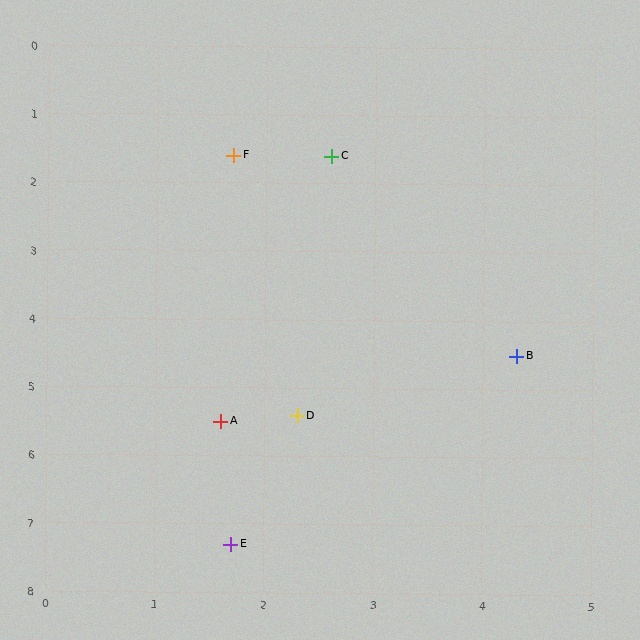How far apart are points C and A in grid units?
Points C and A are about 4.0 grid units apart.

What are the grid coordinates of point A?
Point A is at approximately (1.6, 5.5).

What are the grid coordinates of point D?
Point D is at approximately (2.3, 5.4).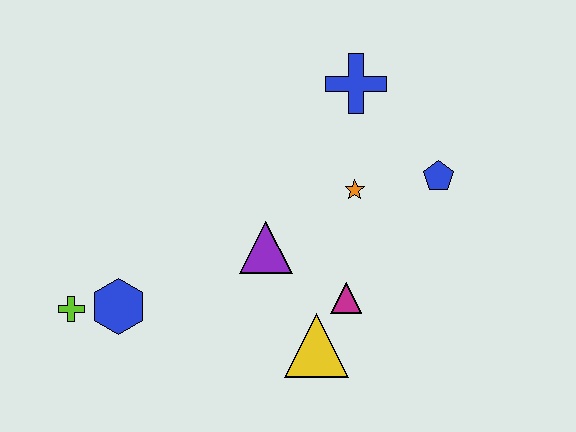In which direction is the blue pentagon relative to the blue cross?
The blue pentagon is below the blue cross.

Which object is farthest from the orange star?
The lime cross is farthest from the orange star.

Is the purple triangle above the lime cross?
Yes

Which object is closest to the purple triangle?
The magenta triangle is closest to the purple triangle.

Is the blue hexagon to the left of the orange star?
Yes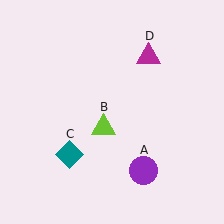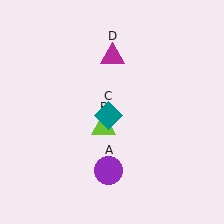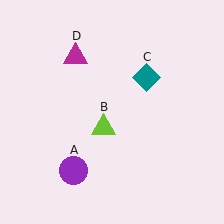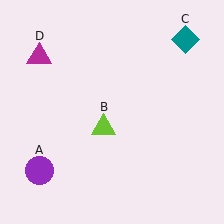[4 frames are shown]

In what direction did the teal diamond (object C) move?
The teal diamond (object C) moved up and to the right.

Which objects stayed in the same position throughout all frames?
Lime triangle (object B) remained stationary.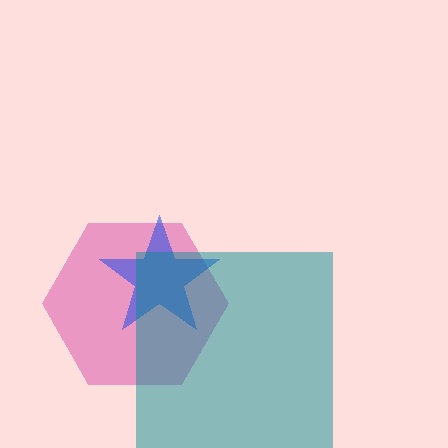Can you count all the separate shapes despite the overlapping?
Yes, there are 3 separate shapes.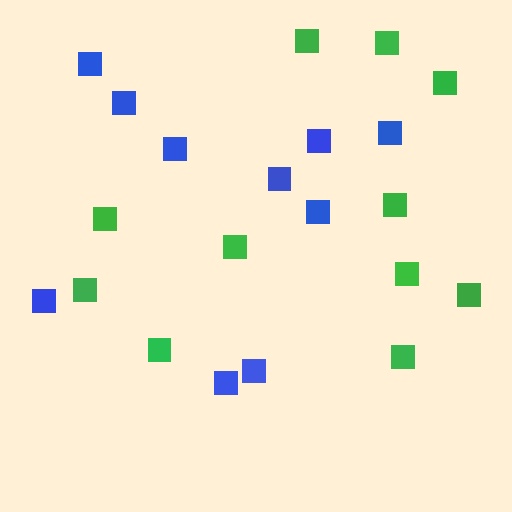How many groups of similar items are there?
There are 2 groups: one group of blue squares (10) and one group of green squares (11).